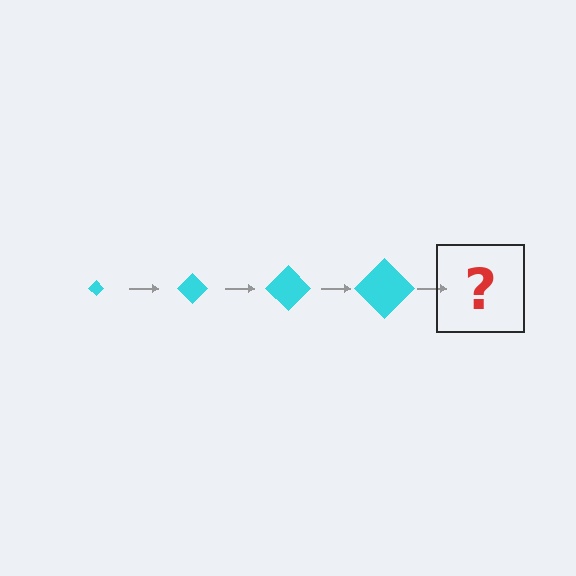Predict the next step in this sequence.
The next step is a cyan diamond, larger than the previous one.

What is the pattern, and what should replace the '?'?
The pattern is that the diamond gets progressively larger each step. The '?' should be a cyan diamond, larger than the previous one.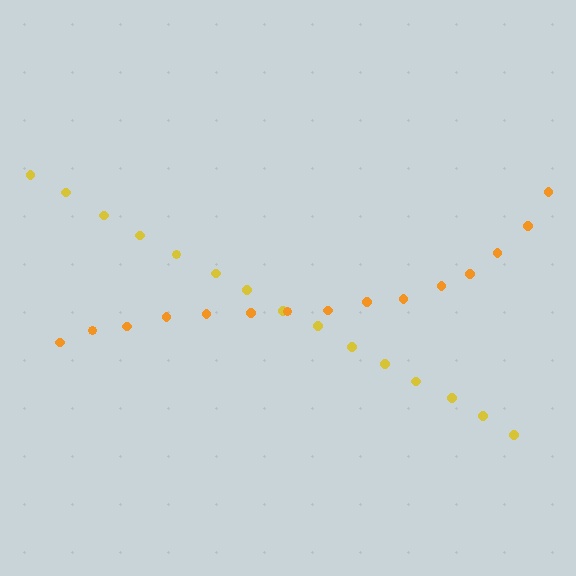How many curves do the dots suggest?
There are 2 distinct paths.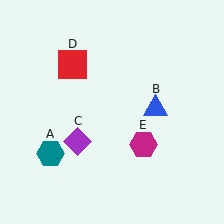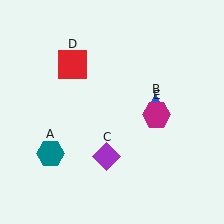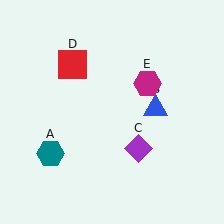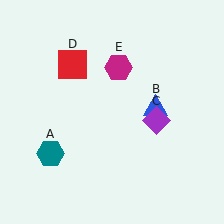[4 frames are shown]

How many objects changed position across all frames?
2 objects changed position: purple diamond (object C), magenta hexagon (object E).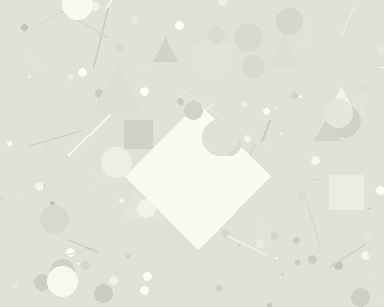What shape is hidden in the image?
A diamond is hidden in the image.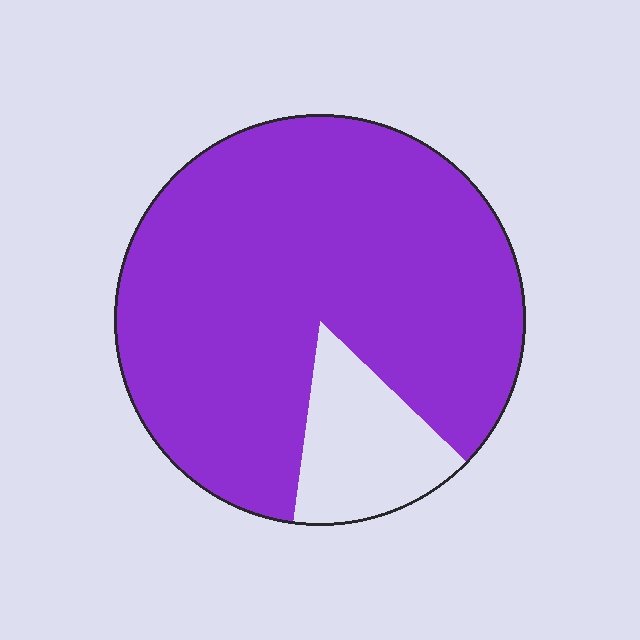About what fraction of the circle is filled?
About five sixths (5/6).